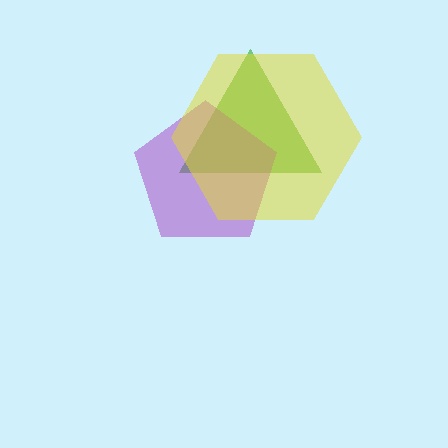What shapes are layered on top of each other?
The layered shapes are: a green triangle, a purple pentagon, a yellow hexagon.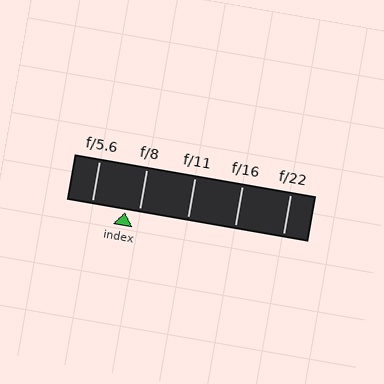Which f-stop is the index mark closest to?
The index mark is closest to f/8.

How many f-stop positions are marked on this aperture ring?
There are 5 f-stop positions marked.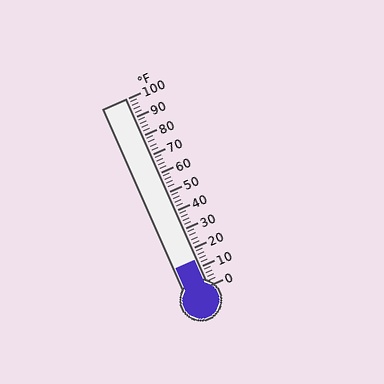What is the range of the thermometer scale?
The thermometer scale ranges from 0°F to 100°F.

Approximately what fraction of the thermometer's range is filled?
The thermometer is filled to approximately 15% of its range.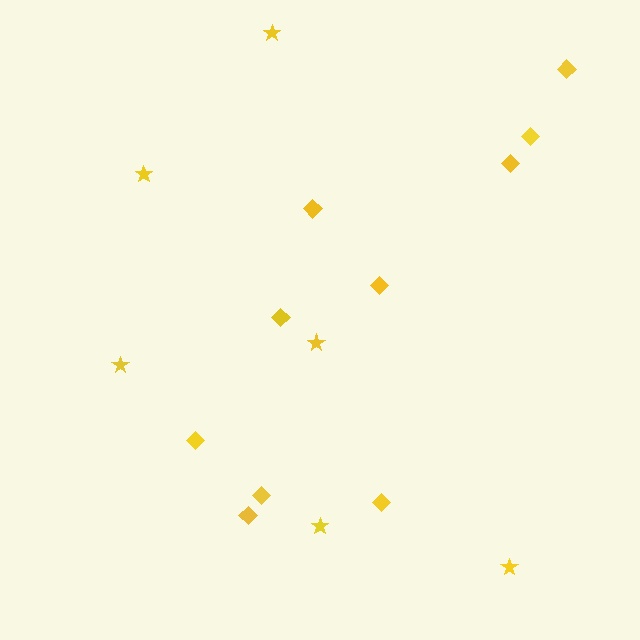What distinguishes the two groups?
There are 2 groups: one group of stars (6) and one group of diamonds (10).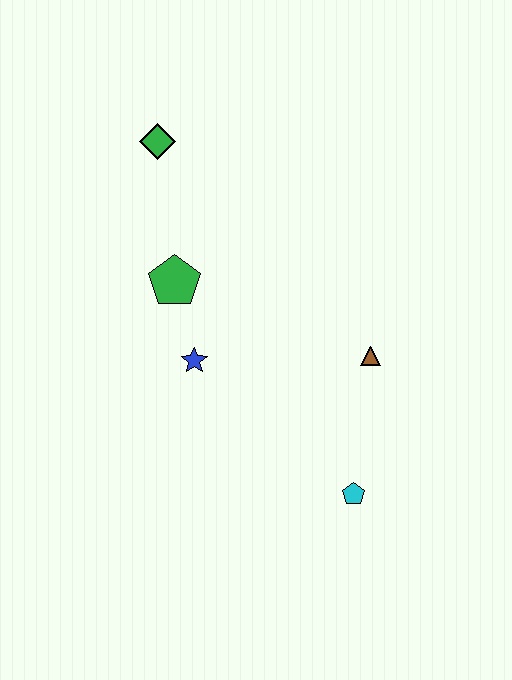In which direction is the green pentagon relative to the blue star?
The green pentagon is above the blue star.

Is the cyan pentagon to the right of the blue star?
Yes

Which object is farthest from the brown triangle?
The green diamond is farthest from the brown triangle.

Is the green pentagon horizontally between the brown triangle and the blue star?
No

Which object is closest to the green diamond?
The green pentagon is closest to the green diamond.